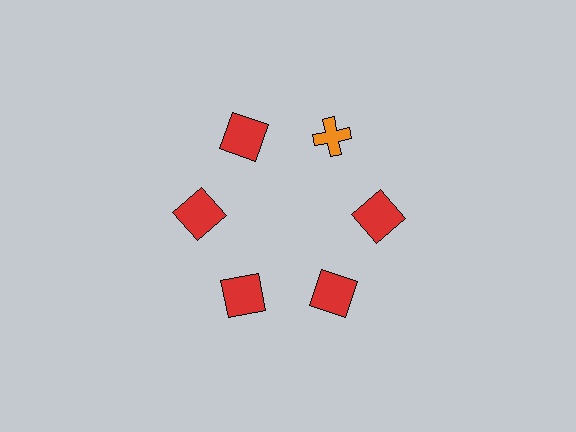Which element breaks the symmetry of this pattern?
The orange cross at roughly the 1 o'clock position breaks the symmetry. All other shapes are red squares.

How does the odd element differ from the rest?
It differs in both color (orange instead of red) and shape (cross instead of square).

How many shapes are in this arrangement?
There are 6 shapes arranged in a ring pattern.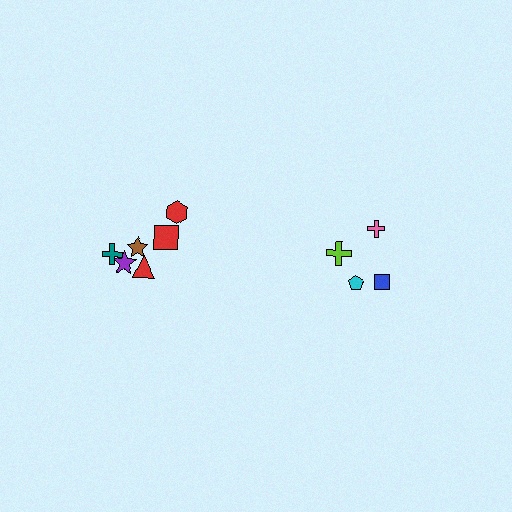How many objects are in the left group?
There are 6 objects.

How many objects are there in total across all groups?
There are 10 objects.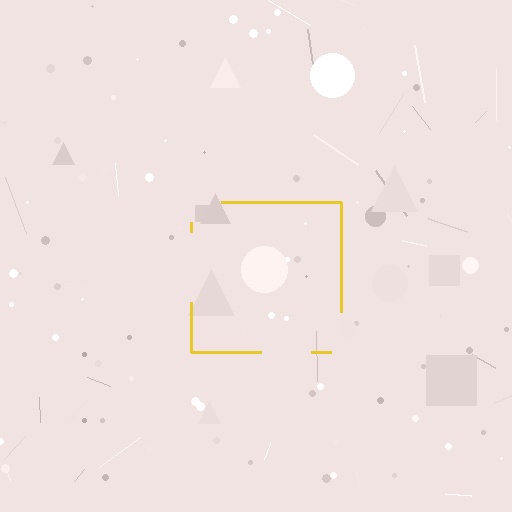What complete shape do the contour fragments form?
The contour fragments form a square.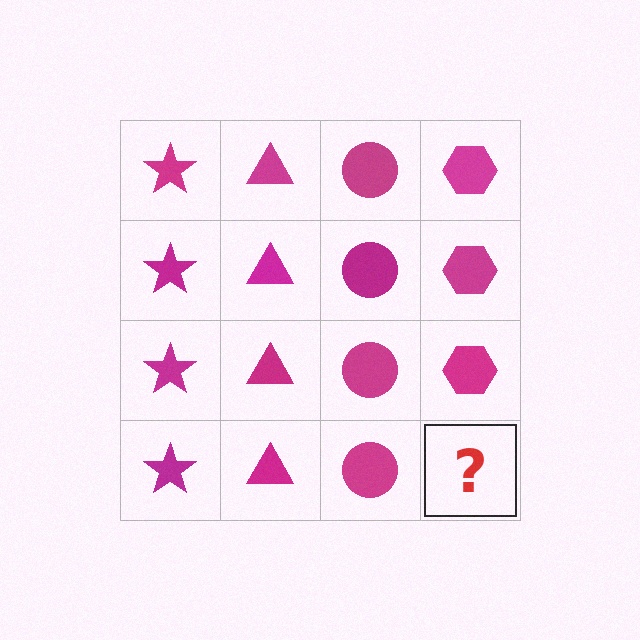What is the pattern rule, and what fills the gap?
The rule is that each column has a consistent shape. The gap should be filled with a magenta hexagon.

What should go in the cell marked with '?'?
The missing cell should contain a magenta hexagon.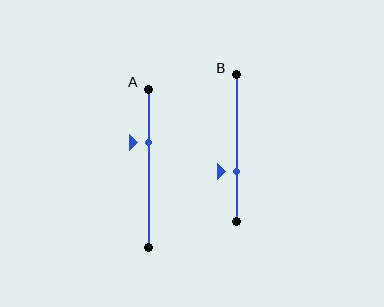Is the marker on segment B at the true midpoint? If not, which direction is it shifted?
No, the marker on segment B is shifted downward by about 16% of the segment length.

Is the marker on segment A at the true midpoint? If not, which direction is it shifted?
No, the marker on segment A is shifted upward by about 16% of the segment length.